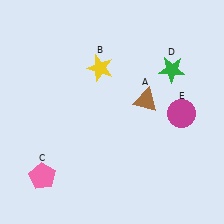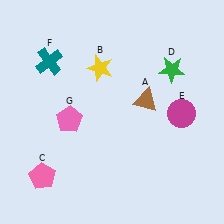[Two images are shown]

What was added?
A teal cross (F), a pink pentagon (G) were added in Image 2.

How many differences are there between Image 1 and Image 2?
There are 2 differences between the two images.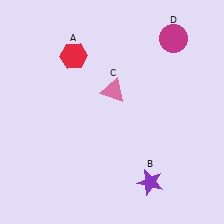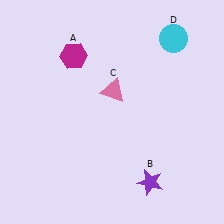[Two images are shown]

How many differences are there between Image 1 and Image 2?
There are 2 differences between the two images.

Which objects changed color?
A changed from red to magenta. D changed from magenta to cyan.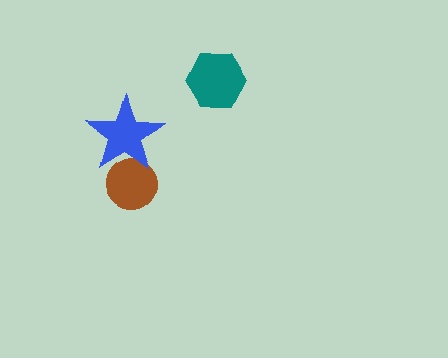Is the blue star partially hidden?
No, no other shape covers it.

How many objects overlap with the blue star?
1 object overlaps with the blue star.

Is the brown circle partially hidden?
Yes, it is partially covered by another shape.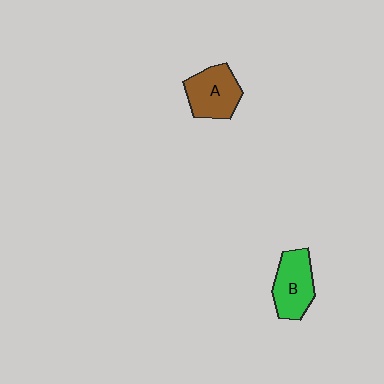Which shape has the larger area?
Shape B (green).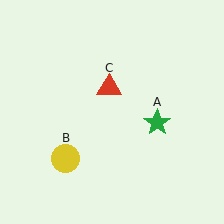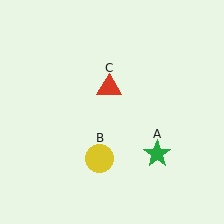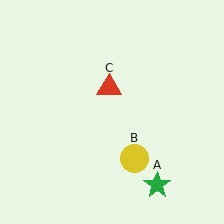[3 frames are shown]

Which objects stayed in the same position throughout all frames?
Red triangle (object C) remained stationary.